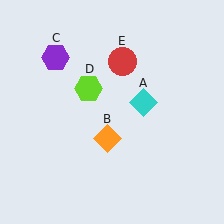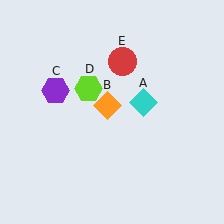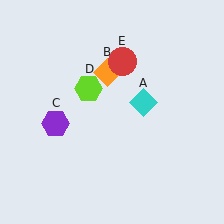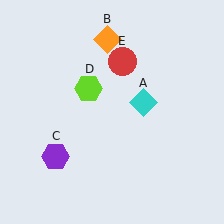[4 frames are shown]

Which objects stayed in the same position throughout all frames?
Cyan diamond (object A) and lime hexagon (object D) and red circle (object E) remained stationary.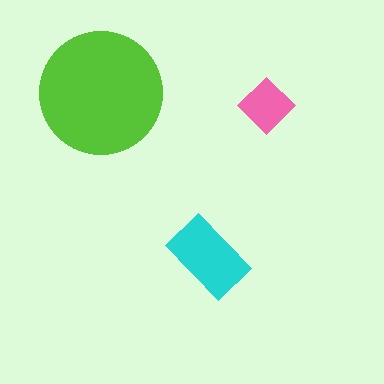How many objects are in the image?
There are 3 objects in the image.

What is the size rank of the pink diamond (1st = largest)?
3rd.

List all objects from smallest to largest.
The pink diamond, the cyan rectangle, the lime circle.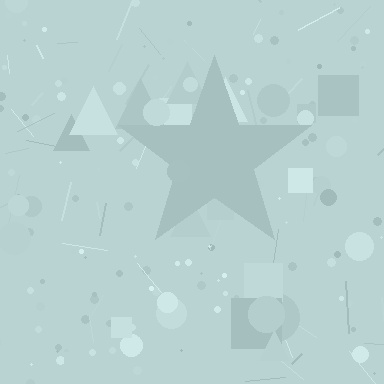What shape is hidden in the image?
A star is hidden in the image.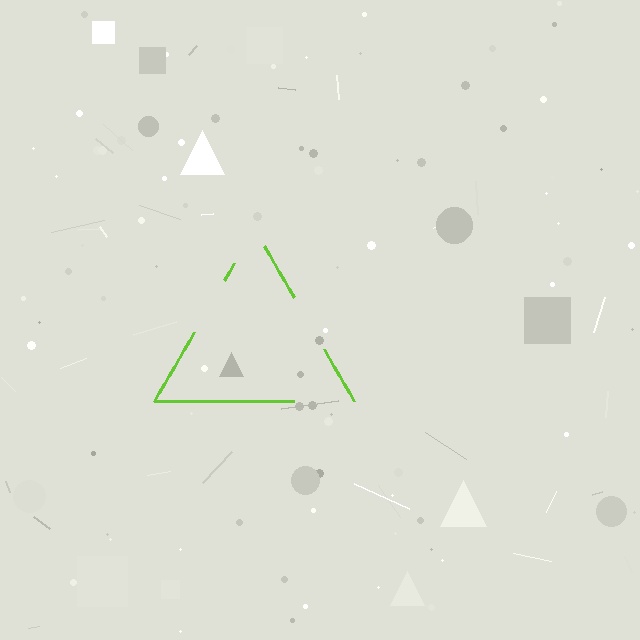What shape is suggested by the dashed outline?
The dashed outline suggests a triangle.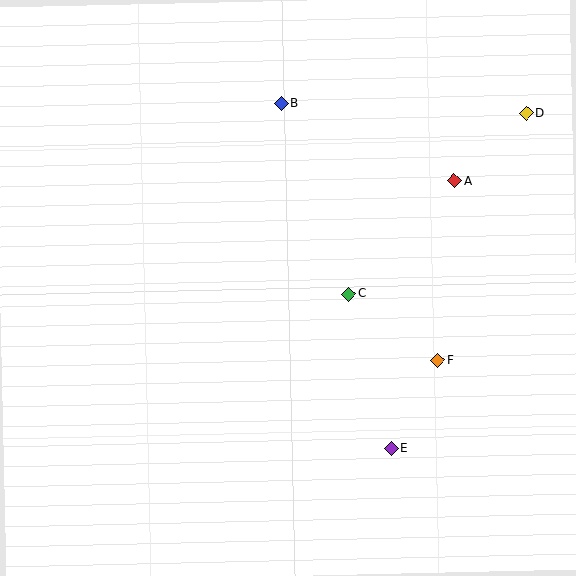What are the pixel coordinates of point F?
Point F is at (437, 360).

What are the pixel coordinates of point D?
Point D is at (526, 113).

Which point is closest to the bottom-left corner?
Point E is closest to the bottom-left corner.